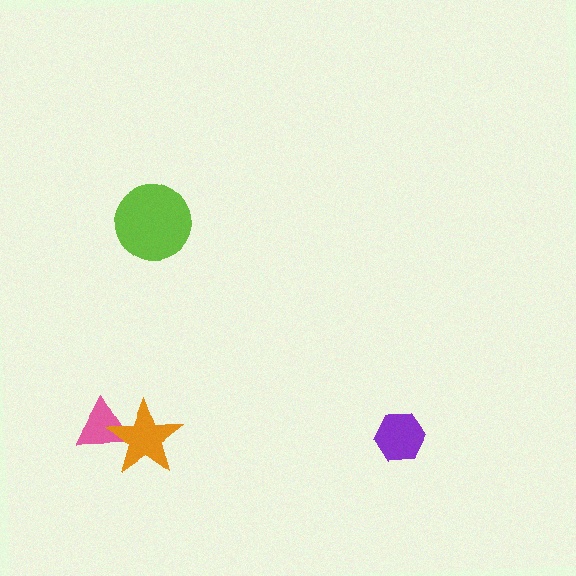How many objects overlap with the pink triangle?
1 object overlaps with the pink triangle.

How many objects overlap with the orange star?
1 object overlaps with the orange star.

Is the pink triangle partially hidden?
Yes, it is partially covered by another shape.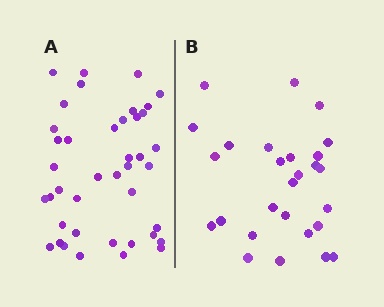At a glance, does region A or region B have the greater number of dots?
Region A (the left region) has more dots.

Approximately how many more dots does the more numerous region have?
Region A has approximately 15 more dots than region B.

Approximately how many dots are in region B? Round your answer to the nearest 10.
About 30 dots. (The exact count is 27, which rounds to 30.)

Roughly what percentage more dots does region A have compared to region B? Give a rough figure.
About 50% more.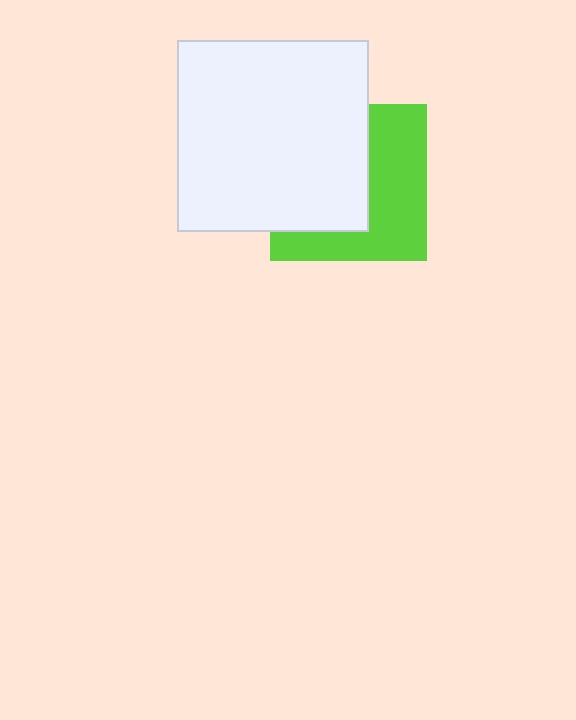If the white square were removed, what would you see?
You would see the complete lime square.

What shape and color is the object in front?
The object in front is a white square.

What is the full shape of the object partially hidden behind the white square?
The partially hidden object is a lime square.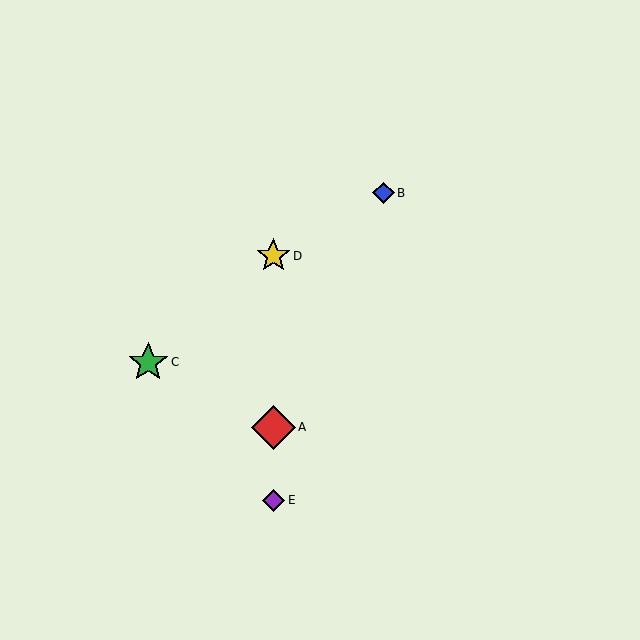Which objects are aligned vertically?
Objects A, D, E are aligned vertically.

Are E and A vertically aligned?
Yes, both are at x≈273.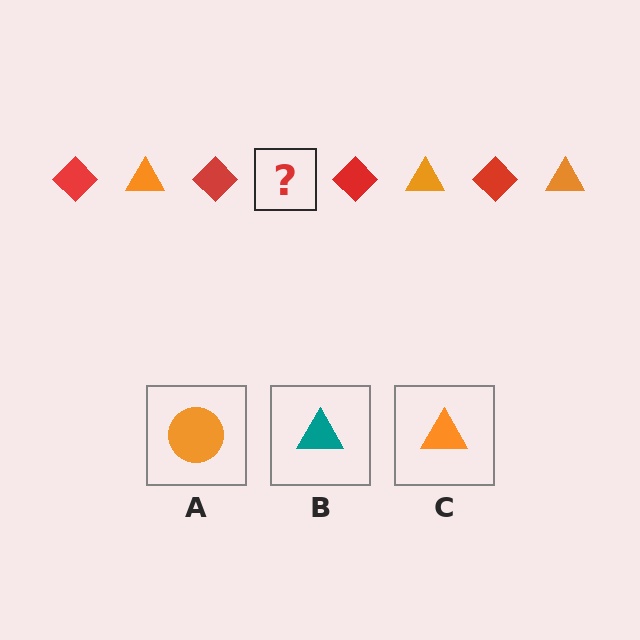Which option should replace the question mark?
Option C.